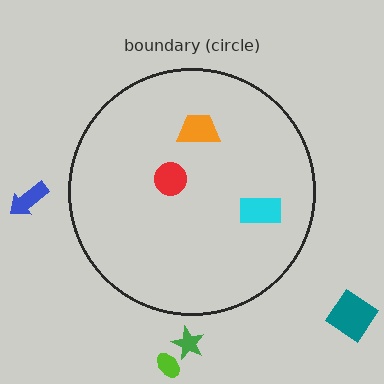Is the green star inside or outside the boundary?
Outside.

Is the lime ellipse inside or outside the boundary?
Outside.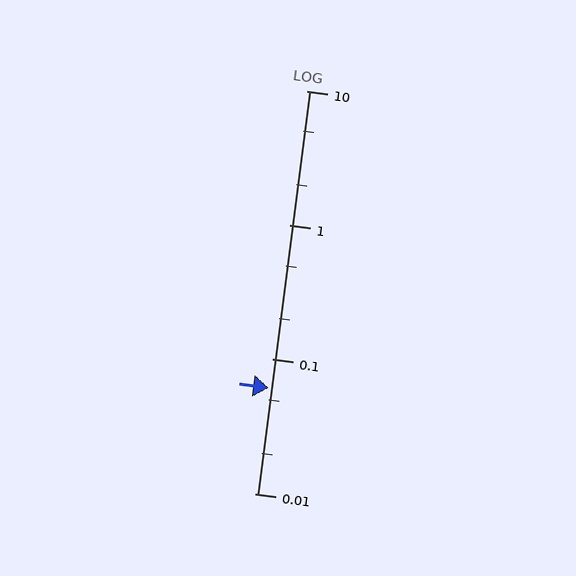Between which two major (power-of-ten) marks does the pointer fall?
The pointer is between 0.01 and 0.1.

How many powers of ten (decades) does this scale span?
The scale spans 3 decades, from 0.01 to 10.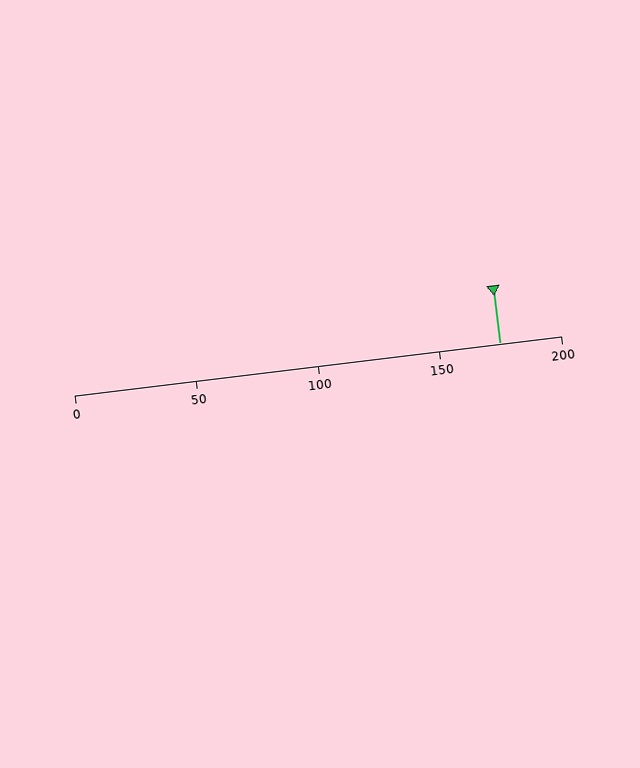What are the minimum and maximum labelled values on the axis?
The axis runs from 0 to 200.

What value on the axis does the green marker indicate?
The marker indicates approximately 175.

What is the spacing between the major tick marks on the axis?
The major ticks are spaced 50 apart.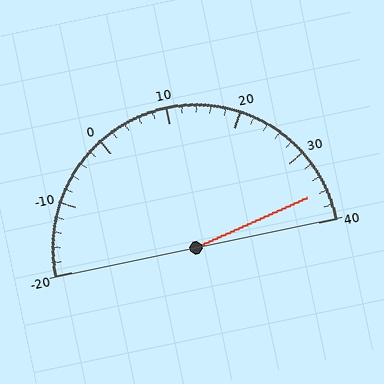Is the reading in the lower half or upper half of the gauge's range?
The reading is in the upper half of the range (-20 to 40).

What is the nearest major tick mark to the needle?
The nearest major tick mark is 40.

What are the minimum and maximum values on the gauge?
The gauge ranges from -20 to 40.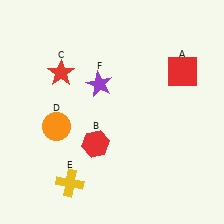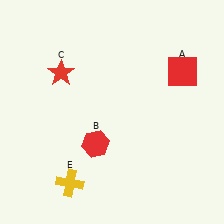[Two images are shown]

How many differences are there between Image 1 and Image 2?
There are 2 differences between the two images.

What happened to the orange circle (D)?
The orange circle (D) was removed in Image 2. It was in the bottom-left area of Image 1.